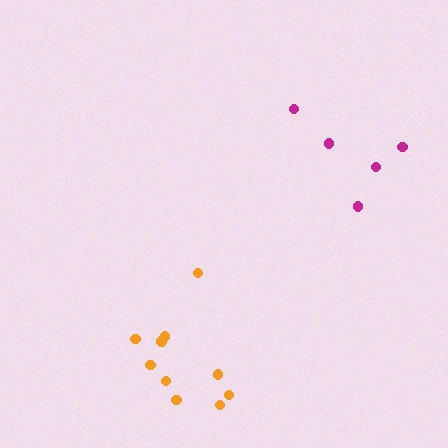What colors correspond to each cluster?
The clusters are colored: magenta, orange.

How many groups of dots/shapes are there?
There are 2 groups.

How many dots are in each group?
Group 1: 5 dots, Group 2: 10 dots (15 total).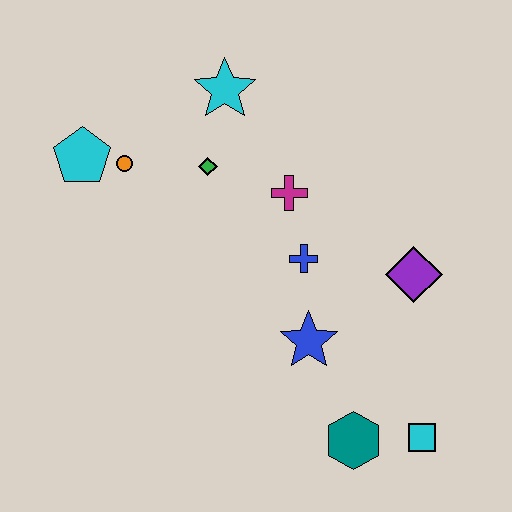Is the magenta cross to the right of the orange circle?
Yes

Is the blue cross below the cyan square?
No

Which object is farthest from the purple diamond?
The cyan pentagon is farthest from the purple diamond.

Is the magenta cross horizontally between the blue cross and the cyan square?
No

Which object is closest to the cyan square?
The teal hexagon is closest to the cyan square.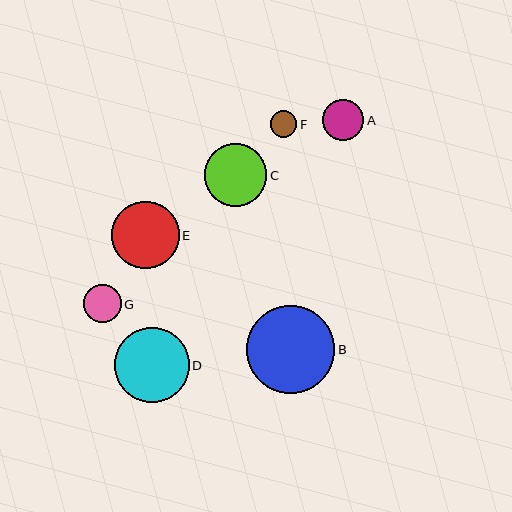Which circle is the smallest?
Circle F is the smallest with a size of approximately 27 pixels.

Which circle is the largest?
Circle B is the largest with a size of approximately 88 pixels.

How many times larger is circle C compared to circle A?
Circle C is approximately 1.5 times the size of circle A.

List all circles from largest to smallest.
From largest to smallest: B, D, E, C, A, G, F.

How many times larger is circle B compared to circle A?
Circle B is approximately 2.1 times the size of circle A.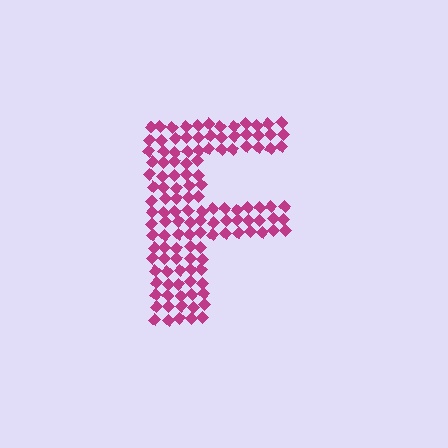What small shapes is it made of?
It is made of small diamonds.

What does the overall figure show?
The overall figure shows the letter F.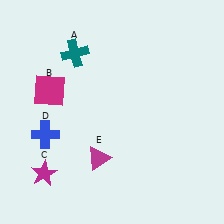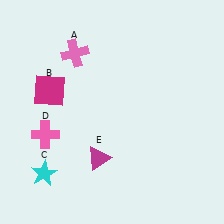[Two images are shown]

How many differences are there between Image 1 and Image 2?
There are 3 differences between the two images.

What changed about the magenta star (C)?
In Image 1, C is magenta. In Image 2, it changed to cyan.